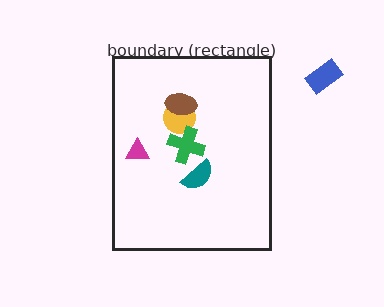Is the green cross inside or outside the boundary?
Inside.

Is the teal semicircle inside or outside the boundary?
Inside.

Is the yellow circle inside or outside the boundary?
Inside.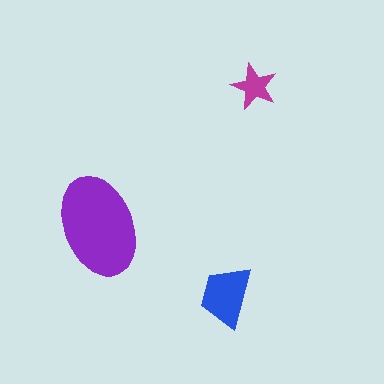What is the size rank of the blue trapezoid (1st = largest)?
2nd.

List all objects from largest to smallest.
The purple ellipse, the blue trapezoid, the magenta star.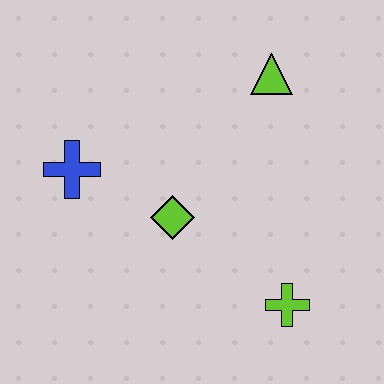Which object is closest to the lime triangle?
The lime diamond is closest to the lime triangle.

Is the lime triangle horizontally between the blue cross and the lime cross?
Yes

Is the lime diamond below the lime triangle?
Yes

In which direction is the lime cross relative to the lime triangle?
The lime cross is below the lime triangle.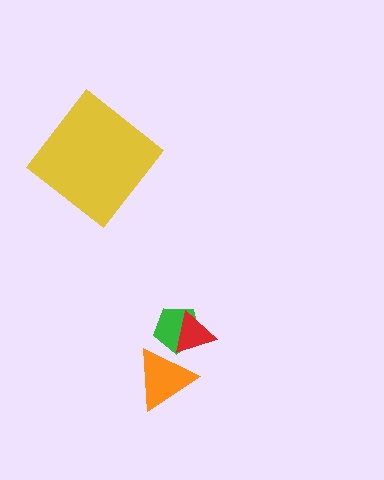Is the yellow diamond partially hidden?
No, no other shape covers it.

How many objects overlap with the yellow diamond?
0 objects overlap with the yellow diamond.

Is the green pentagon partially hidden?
Yes, it is partially covered by another shape.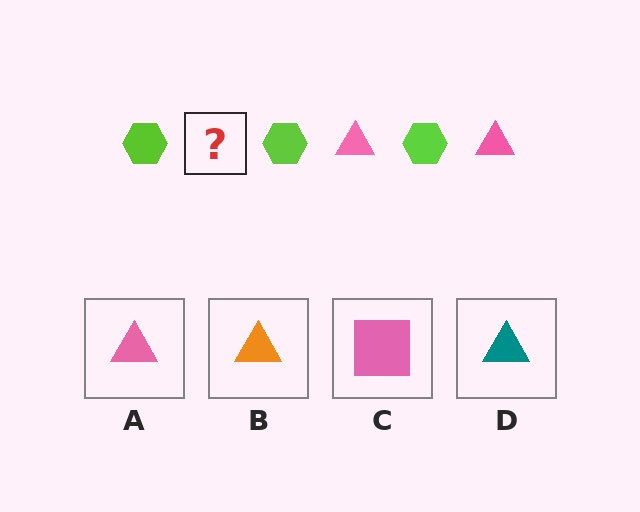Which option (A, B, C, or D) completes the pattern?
A.